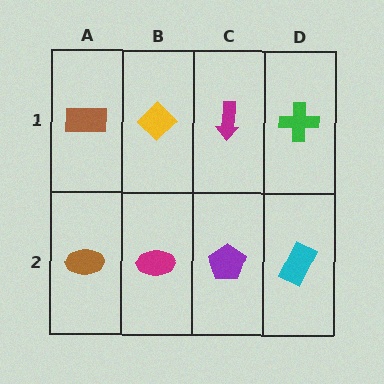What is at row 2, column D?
A cyan rectangle.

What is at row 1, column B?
A yellow diamond.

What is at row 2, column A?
A brown ellipse.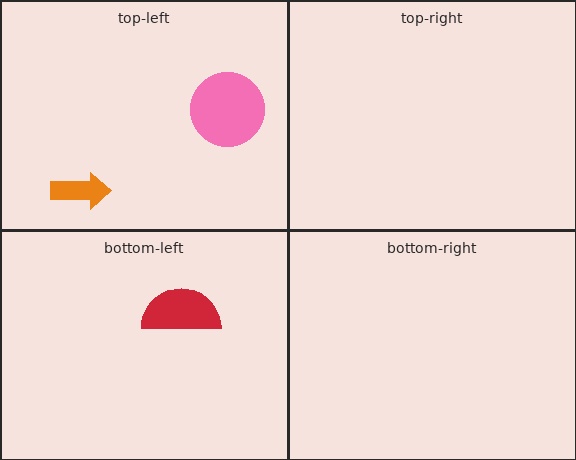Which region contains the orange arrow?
The top-left region.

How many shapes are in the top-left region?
2.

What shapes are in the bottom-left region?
The red semicircle.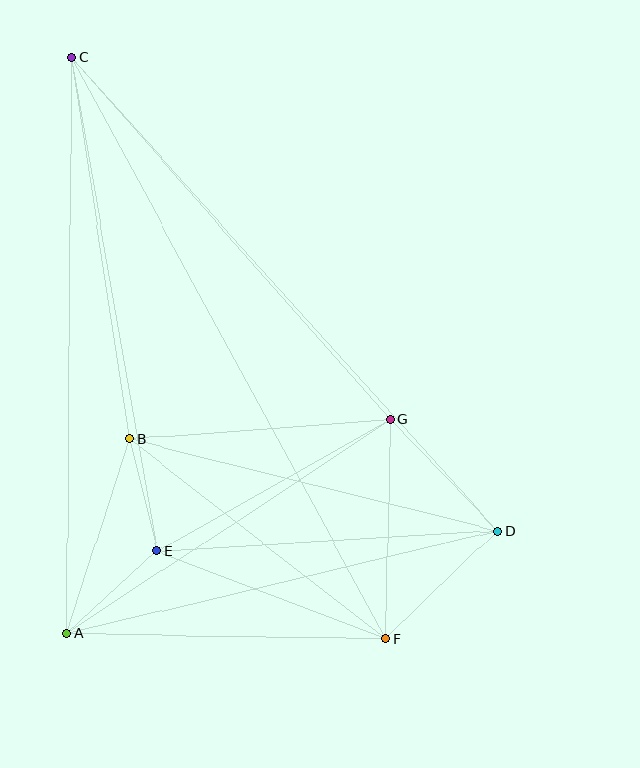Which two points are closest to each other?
Points B and E are closest to each other.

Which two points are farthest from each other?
Points C and F are farthest from each other.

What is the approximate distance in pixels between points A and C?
The distance between A and C is approximately 576 pixels.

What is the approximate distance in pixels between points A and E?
The distance between A and E is approximately 122 pixels.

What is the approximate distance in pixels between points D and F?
The distance between D and F is approximately 156 pixels.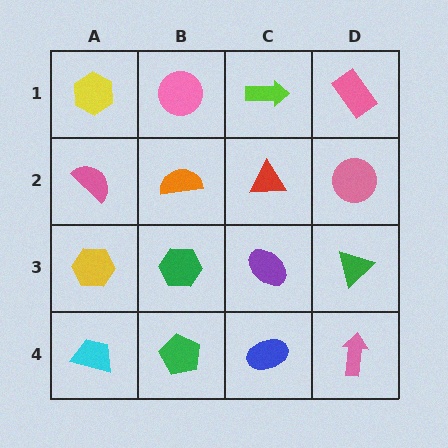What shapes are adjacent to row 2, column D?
A pink rectangle (row 1, column D), a green triangle (row 3, column D), a red triangle (row 2, column C).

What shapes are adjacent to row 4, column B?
A green hexagon (row 3, column B), a cyan trapezoid (row 4, column A), a blue ellipse (row 4, column C).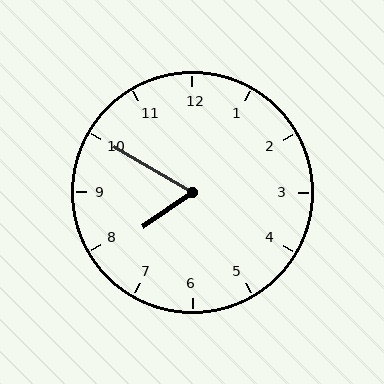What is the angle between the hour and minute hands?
Approximately 65 degrees.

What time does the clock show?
7:50.